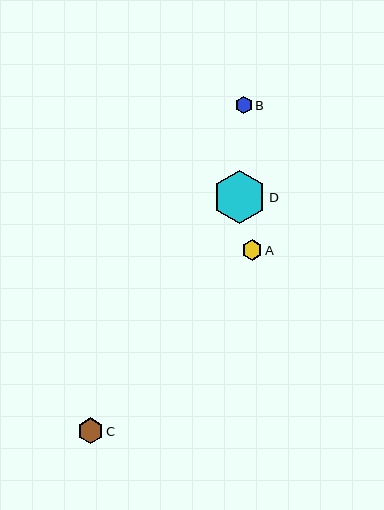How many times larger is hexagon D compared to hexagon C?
Hexagon D is approximately 2.0 times the size of hexagon C.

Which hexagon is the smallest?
Hexagon B is the smallest with a size of approximately 17 pixels.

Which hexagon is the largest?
Hexagon D is the largest with a size of approximately 53 pixels.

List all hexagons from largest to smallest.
From largest to smallest: D, C, A, B.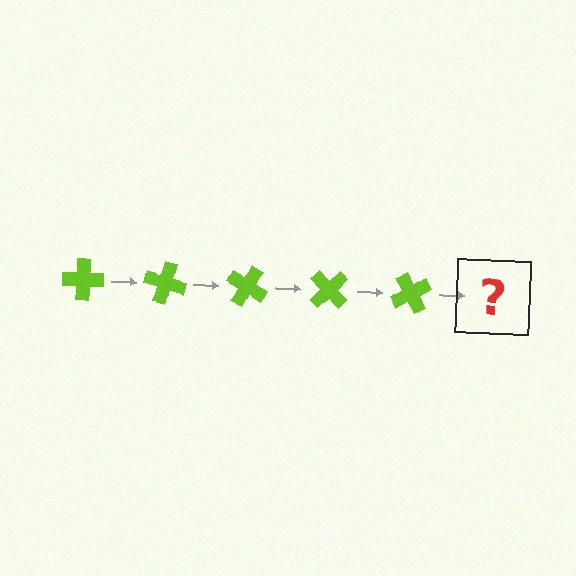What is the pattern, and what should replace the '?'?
The pattern is that the cross rotates 15 degrees each step. The '?' should be a lime cross rotated 75 degrees.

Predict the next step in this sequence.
The next step is a lime cross rotated 75 degrees.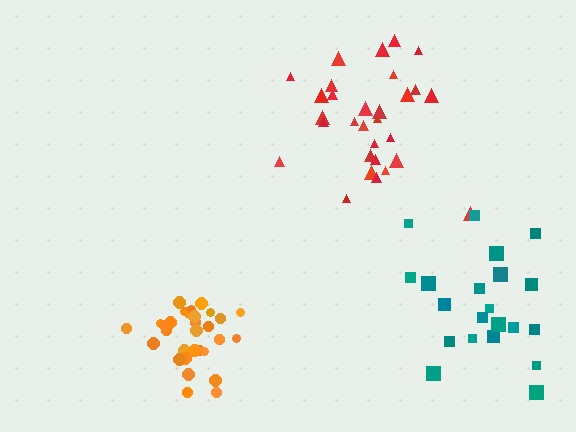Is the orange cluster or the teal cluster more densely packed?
Orange.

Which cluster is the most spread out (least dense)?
Teal.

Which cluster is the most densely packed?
Orange.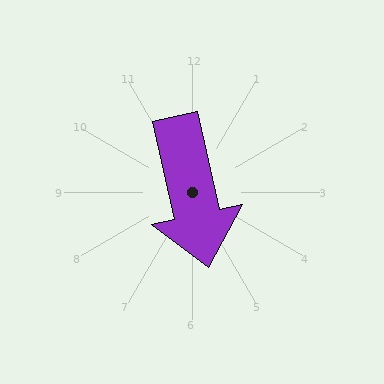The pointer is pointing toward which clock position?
Roughly 6 o'clock.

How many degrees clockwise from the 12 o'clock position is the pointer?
Approximately 167 degrees.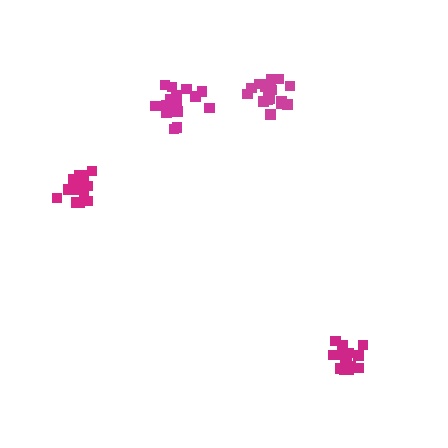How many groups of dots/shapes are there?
There are 4 groups.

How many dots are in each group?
Group 1: 17 dots, Group 2: 18 dots, Group 3: 18 dots, Group 4: 14 dots (67 total).